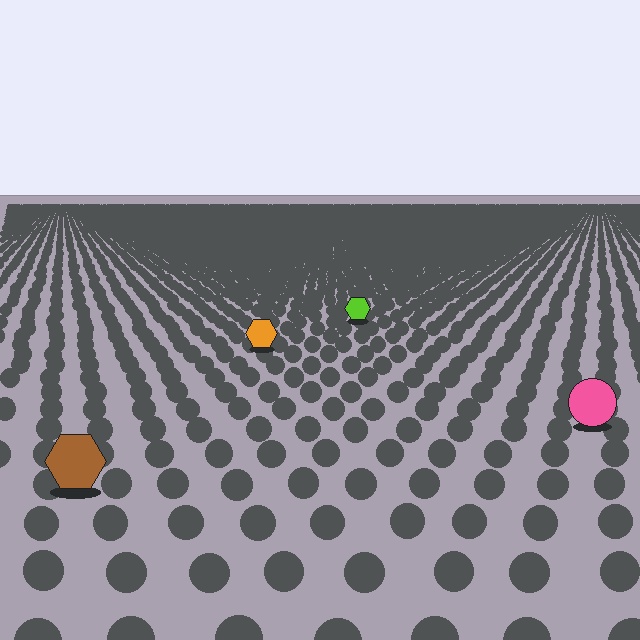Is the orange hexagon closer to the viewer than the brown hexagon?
No. The brown hexagon is closer — you can tell from the texture gradient: the ground texture is coarser near it.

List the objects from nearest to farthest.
From nearest to farthest: the brown hexagon, the pink circle, the orange hexagon, the lime hexagon.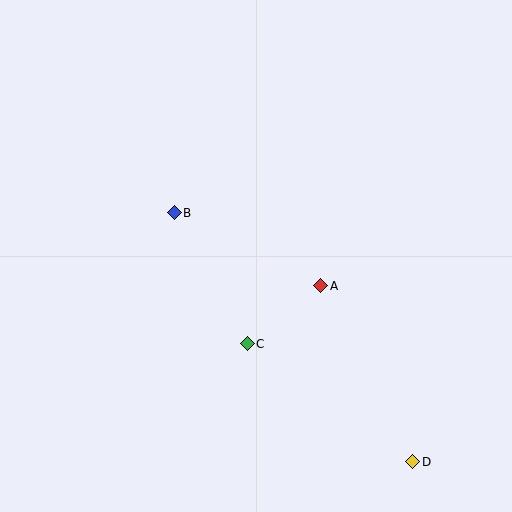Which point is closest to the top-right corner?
Point A is closest to the top-right corner.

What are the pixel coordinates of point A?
Point A is at (321, 286).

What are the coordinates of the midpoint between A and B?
The midpoint between A and B is at (247, 249).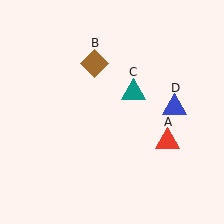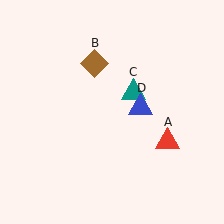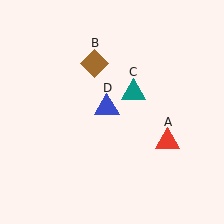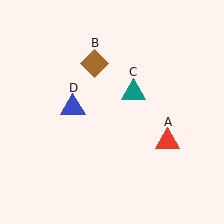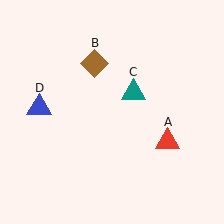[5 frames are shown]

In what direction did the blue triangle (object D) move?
The blue triangle (object D) moved left.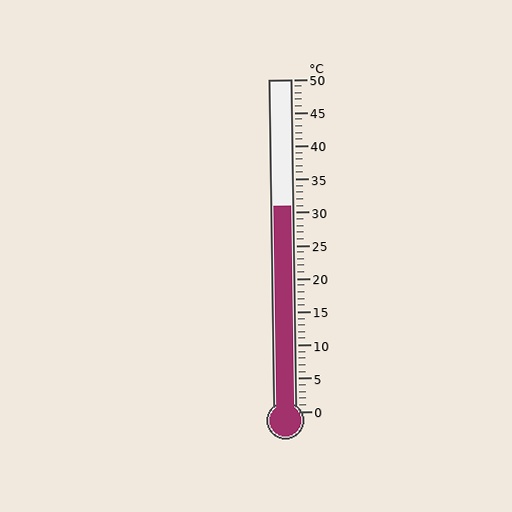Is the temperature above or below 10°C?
The temperature is above 10°C.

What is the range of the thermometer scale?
The thermometer scale ranges from 0°C to 50°C.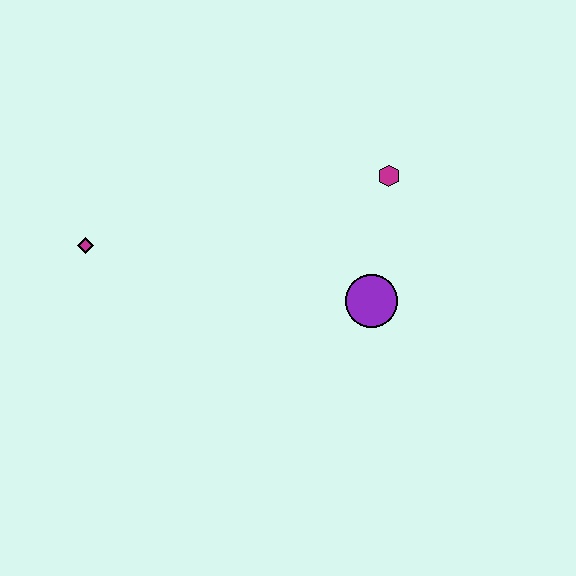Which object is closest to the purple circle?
The magenta hexagon is closest to the purple circle.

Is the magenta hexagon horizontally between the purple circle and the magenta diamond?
No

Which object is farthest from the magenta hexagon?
The magenta diamond is farthest from the magenta hexagon.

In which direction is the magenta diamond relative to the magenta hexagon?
The magenta diamond is to the left of the magenta hexagon.